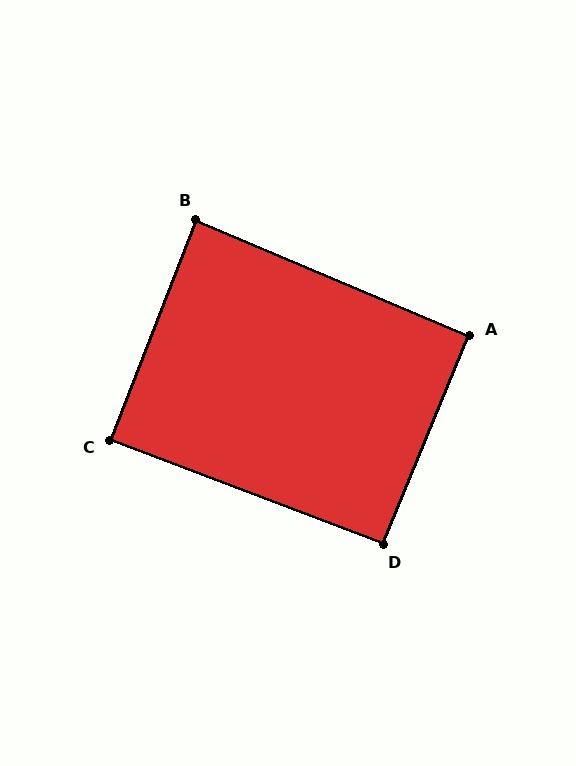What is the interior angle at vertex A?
Approximately 91 degrees (approximately right).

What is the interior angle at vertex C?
Approximately 89 degrees (approximately right).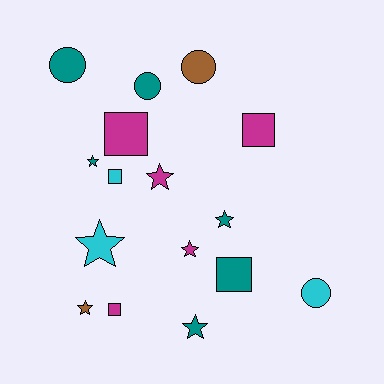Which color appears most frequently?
Teal, with 6 objects.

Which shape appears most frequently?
Star, with 7 objects.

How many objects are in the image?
There are 16 objects.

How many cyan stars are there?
There is 1 cyan star.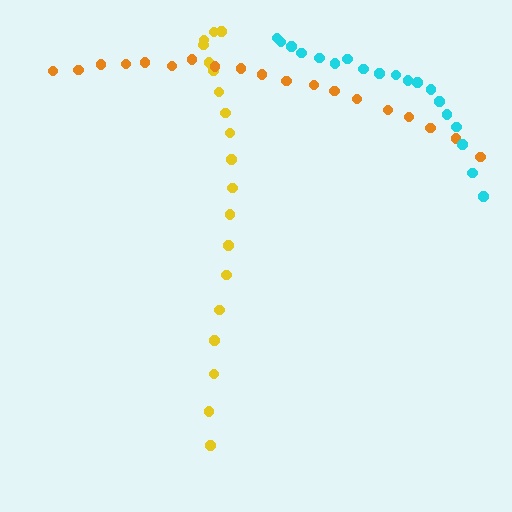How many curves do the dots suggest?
There are 3 distinct paths.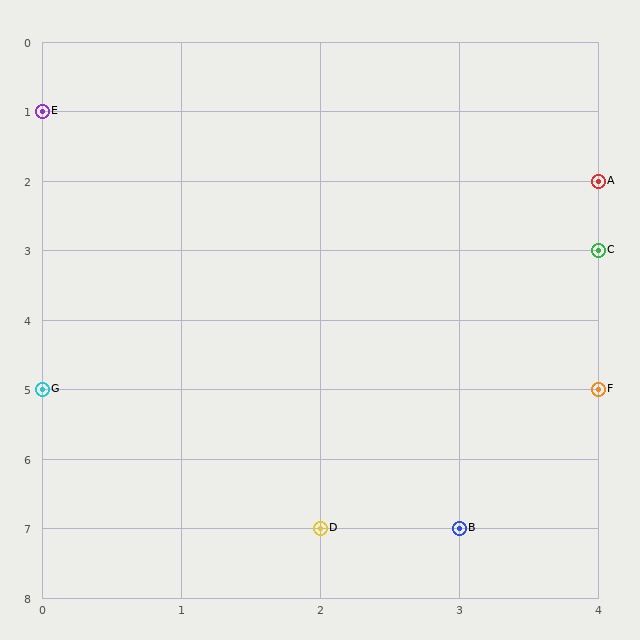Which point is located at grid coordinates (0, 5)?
Point G is at (0, 5).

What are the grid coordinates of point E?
Point E is at grid coordinates (0, 1).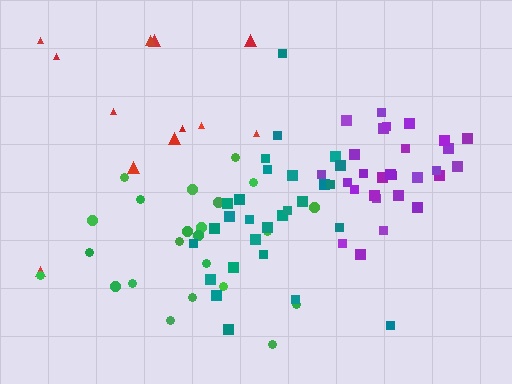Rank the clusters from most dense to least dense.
purple, teal, green, red.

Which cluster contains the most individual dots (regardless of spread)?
Purple (28).